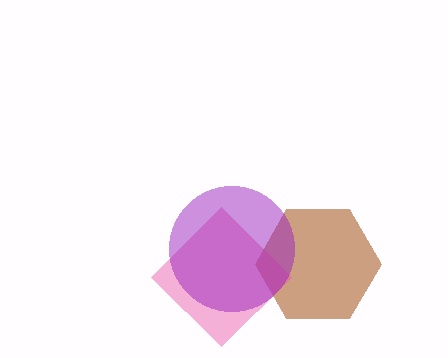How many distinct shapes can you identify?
There are 3 distinct shapes: a brown hexagon, a pink diamond, a purple circle.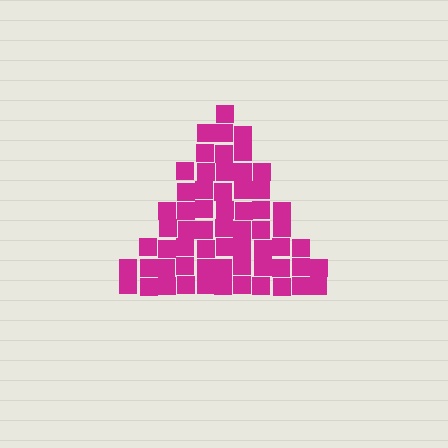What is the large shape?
The large shape is a triangle.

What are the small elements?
The small elements are squares.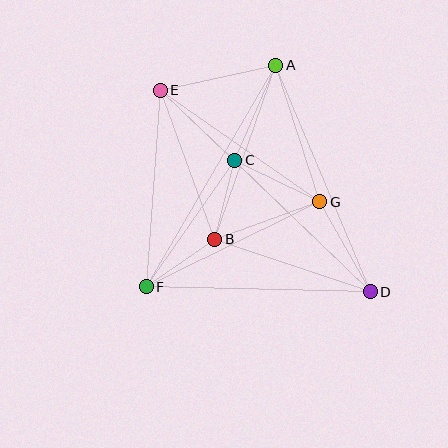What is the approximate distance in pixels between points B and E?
The distance between B and E is approximately 159 pixels.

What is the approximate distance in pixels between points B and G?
The distance between B and G is approximately 111 pixels.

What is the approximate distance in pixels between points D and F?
The distance between D and F is approximately 224 pixels.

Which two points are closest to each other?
Points B and C are closest to each other.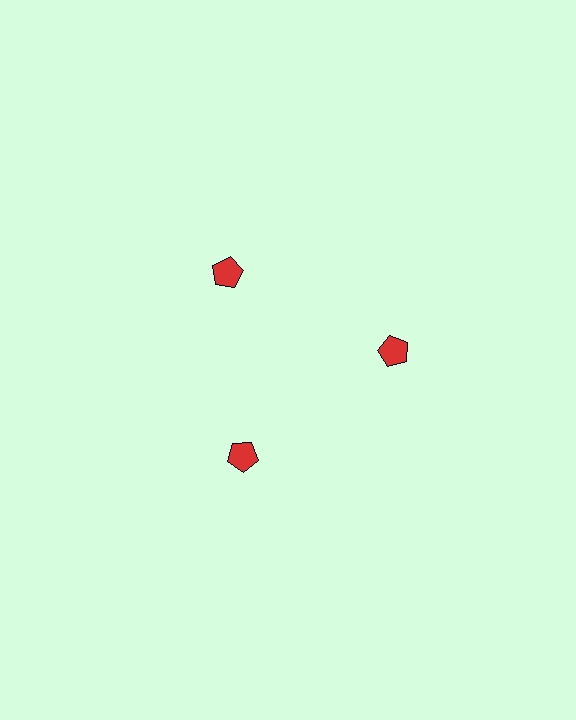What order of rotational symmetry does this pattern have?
This pattern has 3-fold rotational symmetry.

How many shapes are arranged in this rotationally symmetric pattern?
There are 3 shapes, arranged in 3 groups of 1.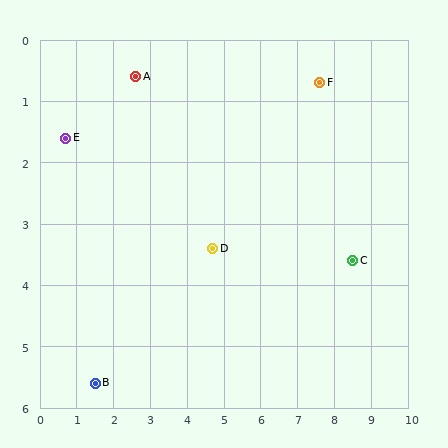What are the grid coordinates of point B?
Point B is at approximately (1.5, 5.6).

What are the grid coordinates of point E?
Point E is at approximately (0.7, 1.6).